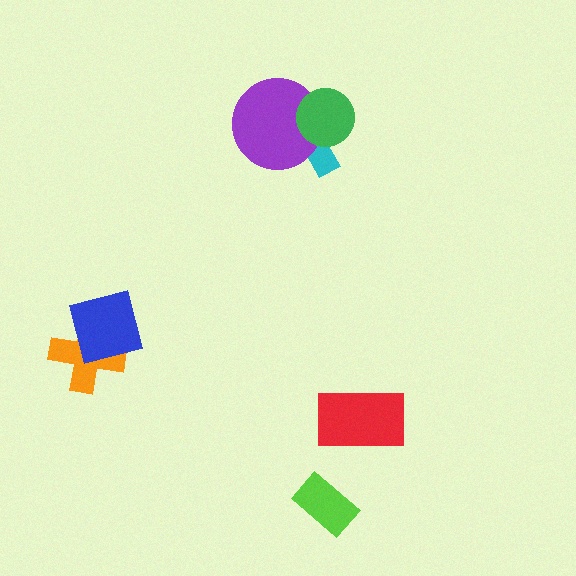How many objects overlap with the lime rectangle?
0 objects overlap with the lime rectangle.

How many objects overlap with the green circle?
2 objects overlap with the green circle.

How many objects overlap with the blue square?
1 object overlaps with the blue square.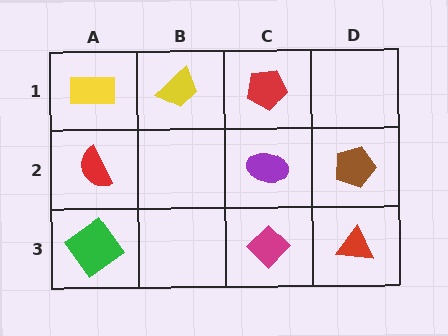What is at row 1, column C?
A red pentagon.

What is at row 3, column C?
A magenta diamond.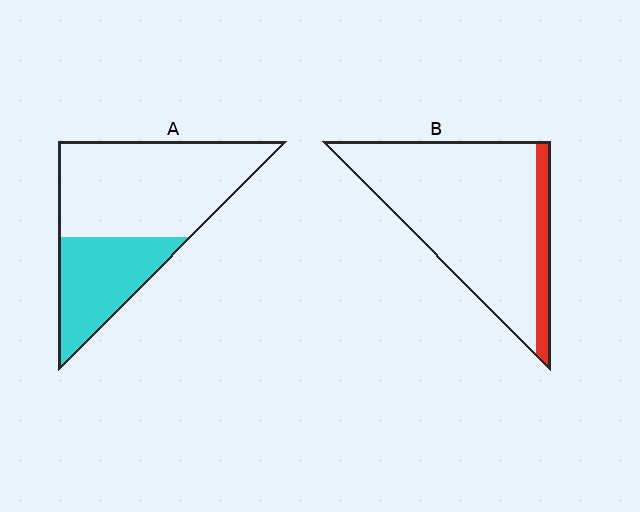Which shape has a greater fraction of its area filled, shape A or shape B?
Shape A.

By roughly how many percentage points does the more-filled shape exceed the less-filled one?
By roughly 20 percentage points (A over B).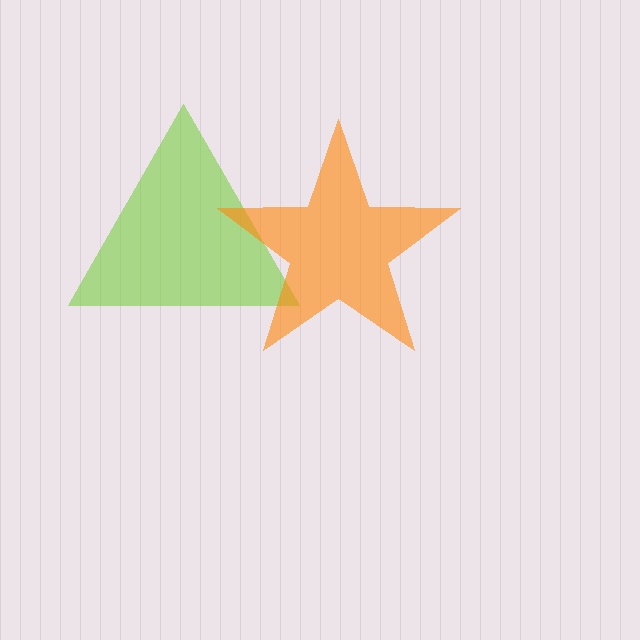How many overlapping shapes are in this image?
There are 2 overlapping shapes in the image.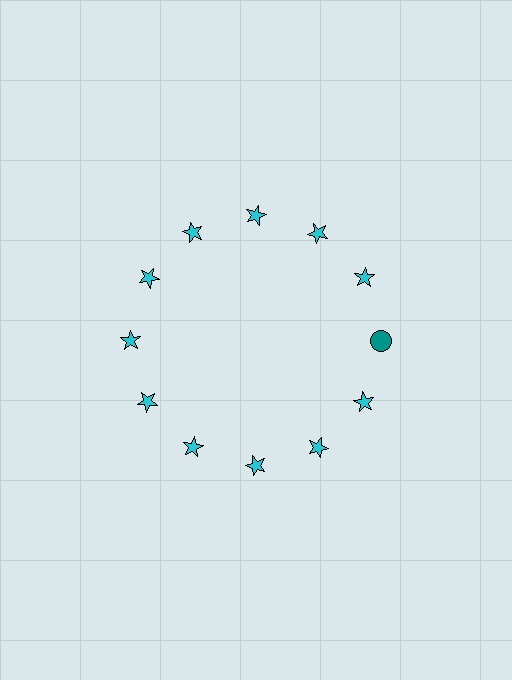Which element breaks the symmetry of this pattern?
The teal circle at roughly the 3 o'clock position breaks the symmetry. All other shapes are cyan stars.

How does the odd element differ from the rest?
It differs in both color (teal instead of cyan) and shape (circle instead of star).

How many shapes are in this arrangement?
There are 12 shapes arranged in a ring pattern.